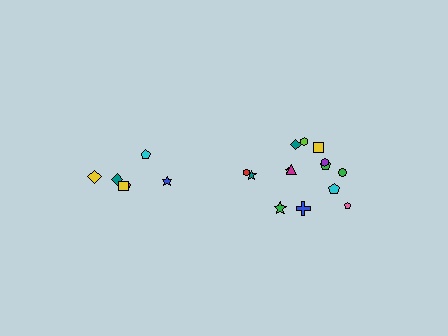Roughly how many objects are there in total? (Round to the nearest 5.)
Roughly 20 objects in total.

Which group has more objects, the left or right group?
The right group.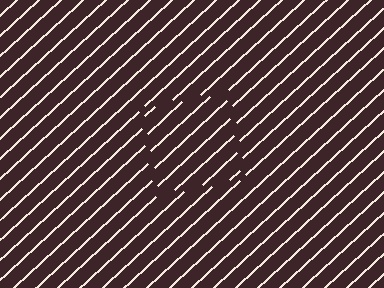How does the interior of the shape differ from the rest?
The interior of the shape contains the same grating, shifted by half a period — the contour is defined by the phase discontinuity where line-ends from the inner and outer gratings abut.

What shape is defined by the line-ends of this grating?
An illusory square. The interior of the shape contains the same grating, shifted by half a period — the contour is defined by the phase discontinuity where line-ends from the inner and outer gratings abut.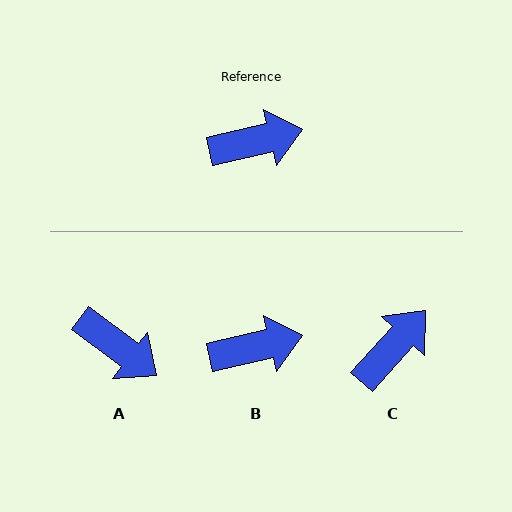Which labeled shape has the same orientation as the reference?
B.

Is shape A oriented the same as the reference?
No, it is off by about 51 degrees.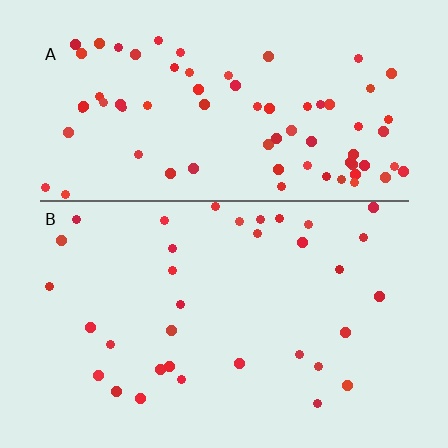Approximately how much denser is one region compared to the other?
Approximately 2.2× — region A over region B.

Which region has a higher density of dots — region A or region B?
A (the top).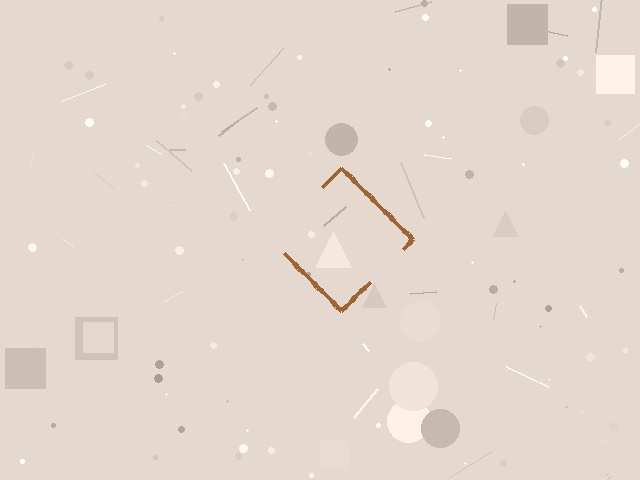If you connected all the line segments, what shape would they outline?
They would outline a diamond.